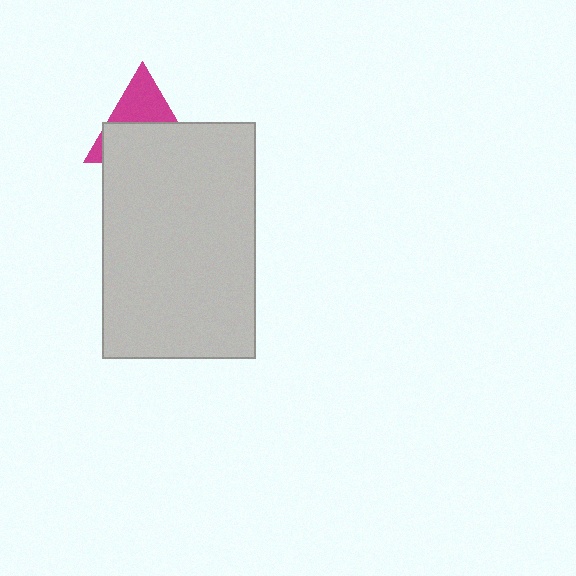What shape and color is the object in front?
The object in front is a light gray rectangle.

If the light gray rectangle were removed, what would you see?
You would see the complete magenta triangle.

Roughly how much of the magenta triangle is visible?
A small part of it is visible (roughly 40%).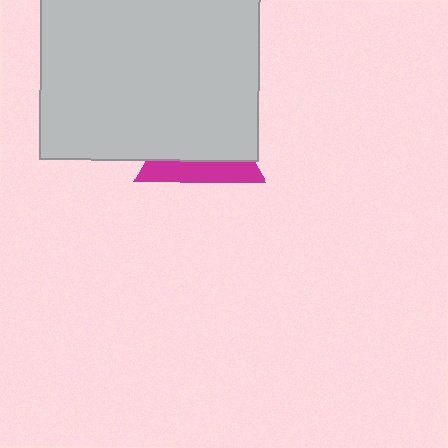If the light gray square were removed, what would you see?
You would see the complete magenta triangle.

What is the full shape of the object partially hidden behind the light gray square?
The partially hidden object is a magenta triangle.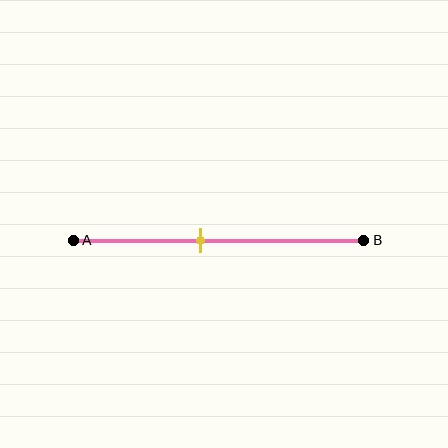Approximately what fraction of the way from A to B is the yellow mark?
The yellow mark is approximately 45% of the way from A to B.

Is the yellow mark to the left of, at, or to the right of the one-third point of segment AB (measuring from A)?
The yellow mark is to the right of the one-third point of segment AB.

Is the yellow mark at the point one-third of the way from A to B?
No, the mark is at about 45% from A, not at the 33% one-third point.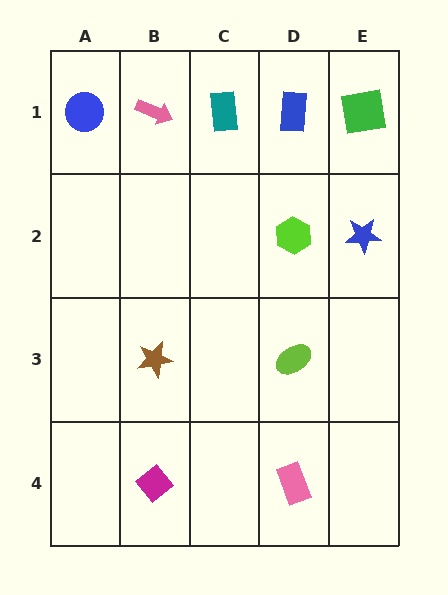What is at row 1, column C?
A teal rectangle.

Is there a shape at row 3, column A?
No, that cell is empty.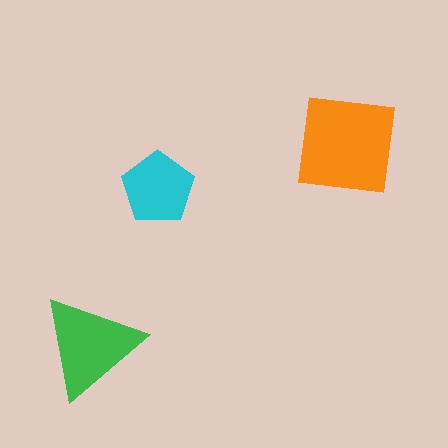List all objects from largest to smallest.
The orange square, the green triangle, the cyan pentagon.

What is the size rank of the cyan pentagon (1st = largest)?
3rd.